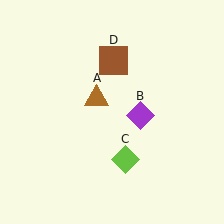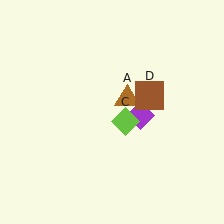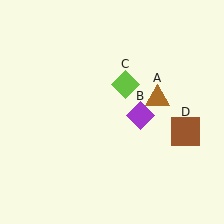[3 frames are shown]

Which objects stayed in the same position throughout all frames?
Purple diamond (object B) remained stationary.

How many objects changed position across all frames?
3 objects changed position: brown triangle (object A), lime diamond (object C), brown square (object D).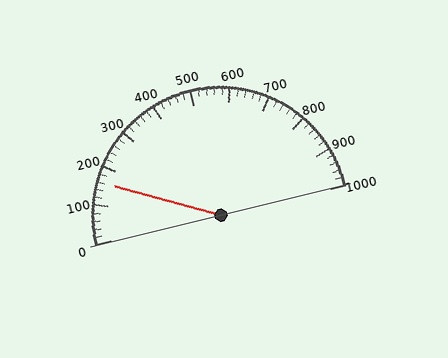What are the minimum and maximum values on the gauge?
The gauge ranges from 0 to 1000.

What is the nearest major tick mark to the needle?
The nearest major tick mark is 200.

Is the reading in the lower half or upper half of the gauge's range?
The reading is in the lower half of the range (0 to 1000).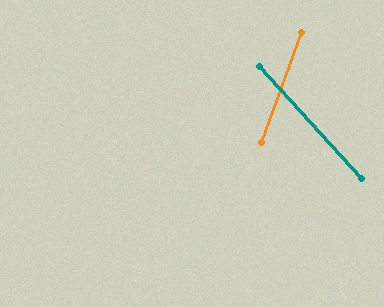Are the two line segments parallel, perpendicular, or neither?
Neither parallel nor perpendicular — they differ by about 62°.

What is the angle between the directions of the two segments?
Approximately 62 degrees.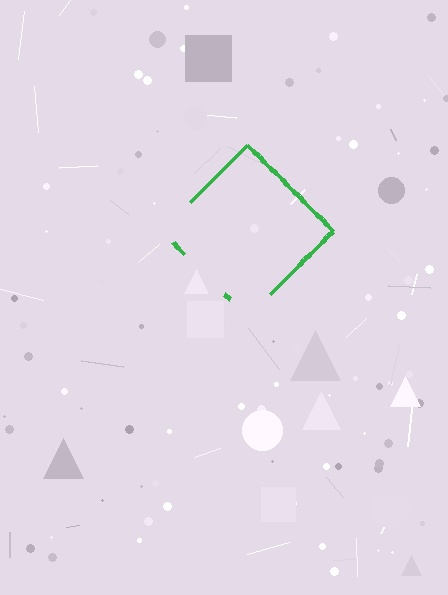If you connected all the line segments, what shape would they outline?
They would outline a diamond.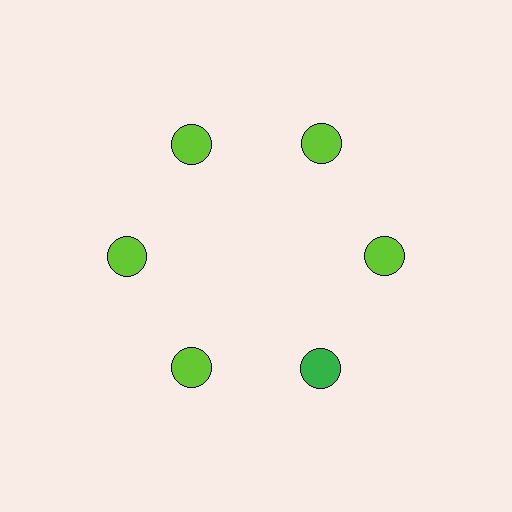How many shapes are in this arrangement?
There are 6 shapes arranged in a ring pattern.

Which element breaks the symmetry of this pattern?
The green circle at roughly the 5 o'clock position breaks the symmetry. All other shapes are lime circles.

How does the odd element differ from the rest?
It has a different color: green instead of lime.